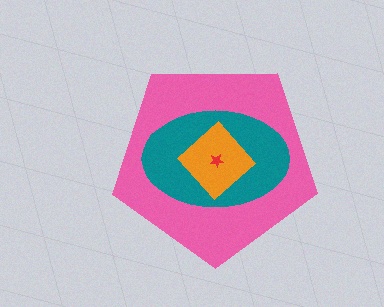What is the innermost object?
The red star.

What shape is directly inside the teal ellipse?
The orange diamond.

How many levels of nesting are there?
4.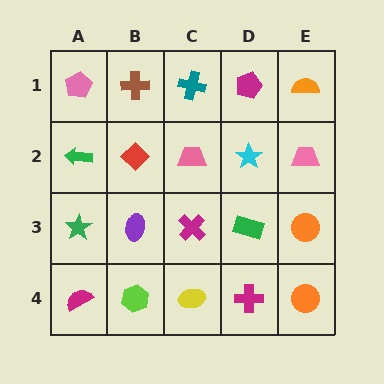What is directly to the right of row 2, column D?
A pink trapezoid.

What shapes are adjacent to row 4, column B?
A purple ellipse (row 3, column B), a magenta semicircle (row 4, column A), a yellow ellipse (row 4, column C).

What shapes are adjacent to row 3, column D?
A cyan star (row 2, column D), a magenta cross (row 4, column D), a magenta cross (row 3, column C), an orange circle (row 3, column E).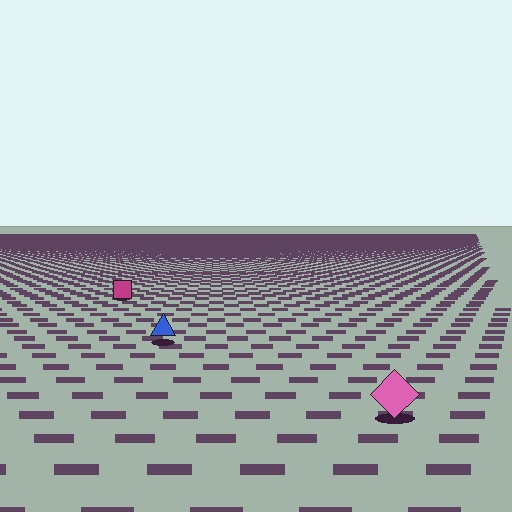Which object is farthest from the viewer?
The magenta square is farthest from the viewer. It appears smaller and the ground texture around it is denser.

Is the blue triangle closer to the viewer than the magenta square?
Yes. The blue triangle is closer — you can tell from the texture gradient: the ground texture is coarser near it.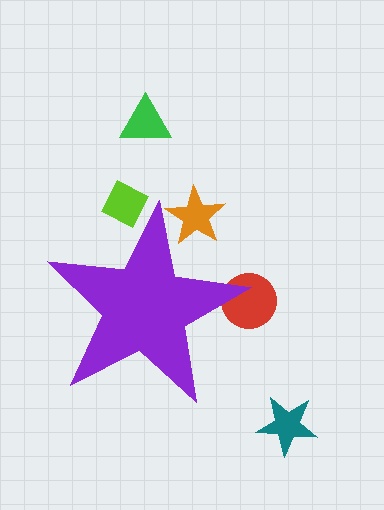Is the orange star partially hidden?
Yes, the orange star is partially hidden behind the purple star.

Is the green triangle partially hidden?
No, the green triangle is fully visible.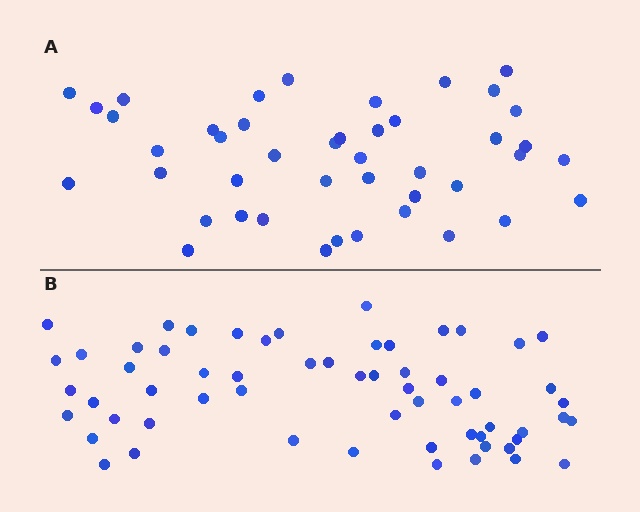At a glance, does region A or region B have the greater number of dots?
Region B (the bottom region) has more dots.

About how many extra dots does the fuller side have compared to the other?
Region B has approximately 15 more dots than region A.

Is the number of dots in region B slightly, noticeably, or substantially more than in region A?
Region B has noticeably more, but not dramatically so. The ratio is roughly 1.4 to 1.